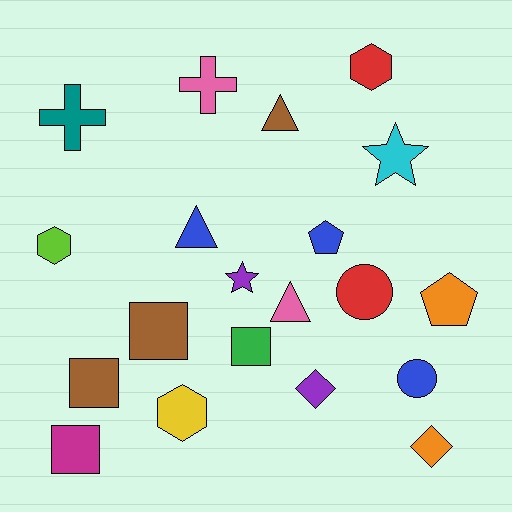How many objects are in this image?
There are 20 objects.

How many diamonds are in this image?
There are 2 diamonds.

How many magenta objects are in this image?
There is 1 magenta object.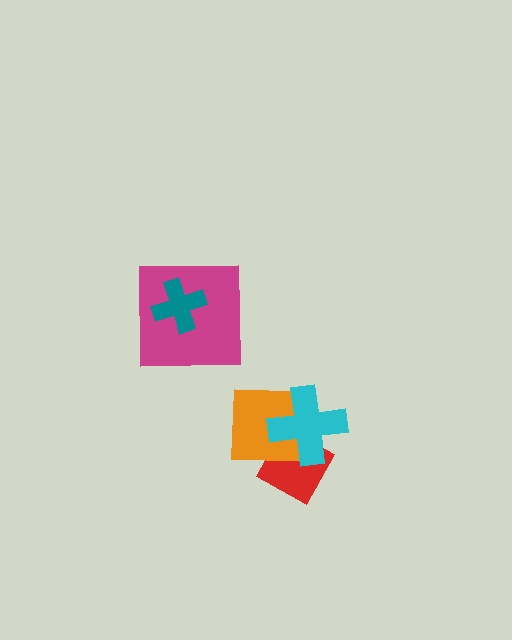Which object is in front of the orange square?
The cyan cross is in front of the orange square.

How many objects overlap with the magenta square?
1 object overlaps with the magenta square.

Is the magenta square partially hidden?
Yes, it is partially covered by another shape.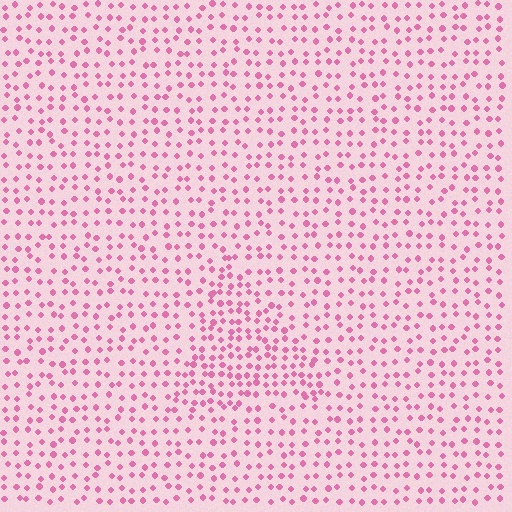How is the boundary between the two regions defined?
The boundary is defined by a change in element density (approximately 1.6x ratio). All elements are the same color, size, and shape.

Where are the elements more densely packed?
The elements are more densely packed inside the triangle boundary.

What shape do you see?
I see a triangle.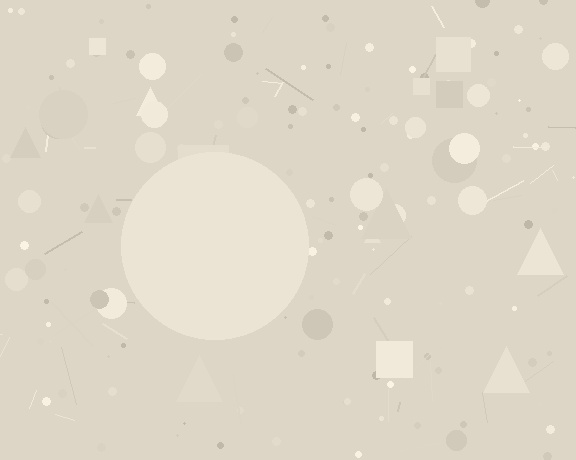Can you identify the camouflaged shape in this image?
The camouflaged shape is a circle.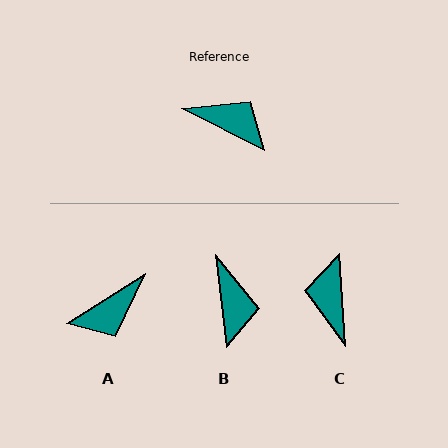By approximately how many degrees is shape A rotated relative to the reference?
Approximately 121 degrees clockwise.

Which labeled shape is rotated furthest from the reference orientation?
A, about 121 degrees away.